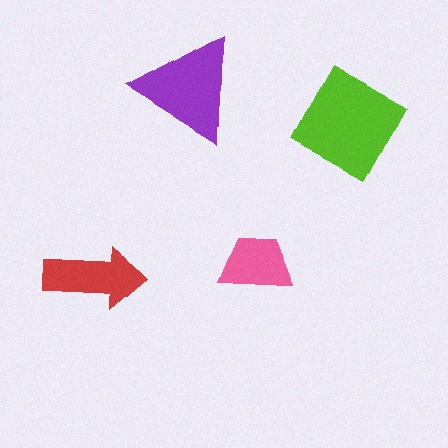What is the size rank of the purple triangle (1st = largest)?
2nd.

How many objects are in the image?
There are 4 objects in the image.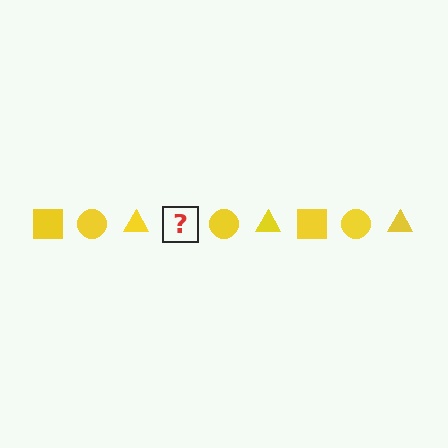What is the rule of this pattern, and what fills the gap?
The rule is that the pattern cycles through square, circle, triangle shapes in yellow. The gap should be filled with a yellow square.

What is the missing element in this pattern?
The missing element is a yellow square.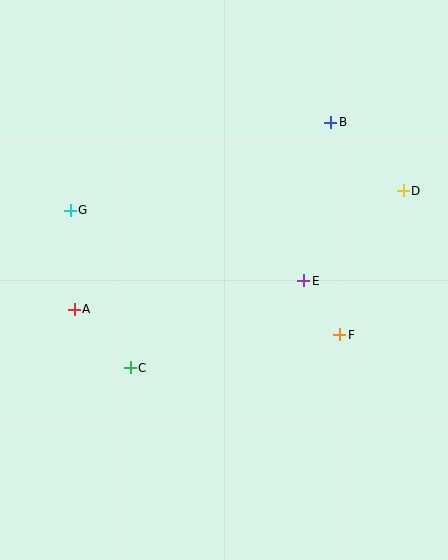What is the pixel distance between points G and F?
The distance between G and F is 297 pixels.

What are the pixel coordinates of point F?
Point F is at (340, 335).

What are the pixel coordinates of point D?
Point D is at (403, 191).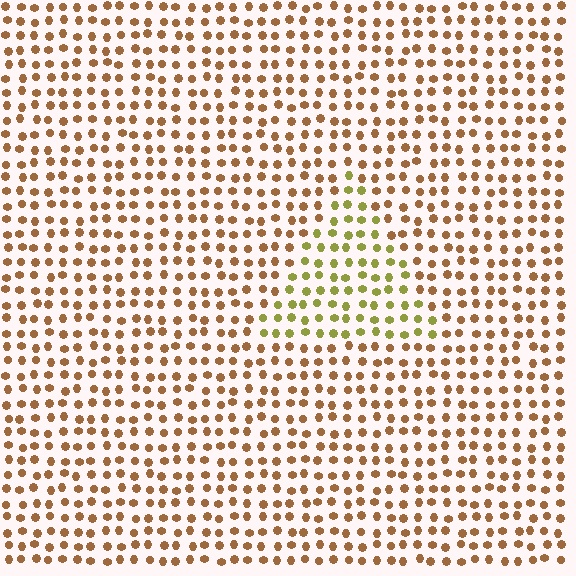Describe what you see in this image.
The image is filled with small brown elements in a uniform arrangement. A triangle-shaped region is visible where the elements are tinted to a slightly different hue, forming a subtle color boundary.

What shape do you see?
I see a triangle.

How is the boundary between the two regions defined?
The boundary is defined purely by a slight shift in hue (about 44 degrees). Spacing, size, and orientation are identical on both sides.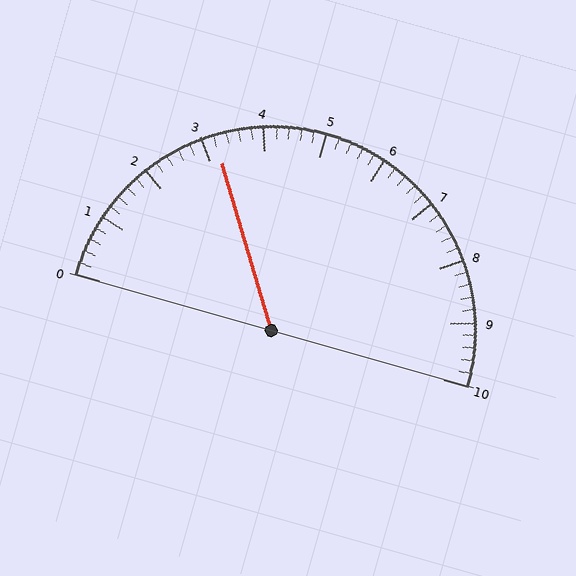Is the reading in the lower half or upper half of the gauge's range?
The reading is in the lower half of the range (0 to 10).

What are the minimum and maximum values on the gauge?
The gauge ranges from 0 to 10.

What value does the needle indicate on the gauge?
The needle indicates approximately 3.2.